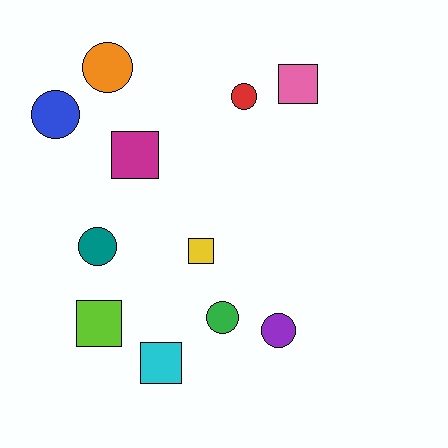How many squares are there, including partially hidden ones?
There are 5 squares.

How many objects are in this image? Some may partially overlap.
There are 11 objects.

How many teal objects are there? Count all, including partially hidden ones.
There is 1 teal object.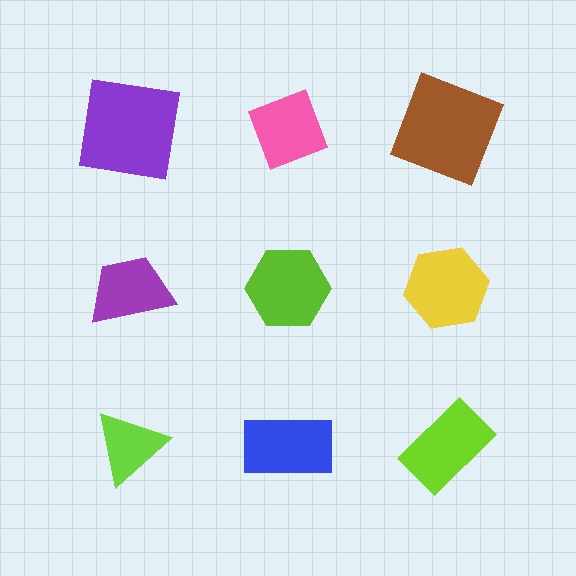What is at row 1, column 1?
A purple square.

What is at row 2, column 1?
A purple trapezoid.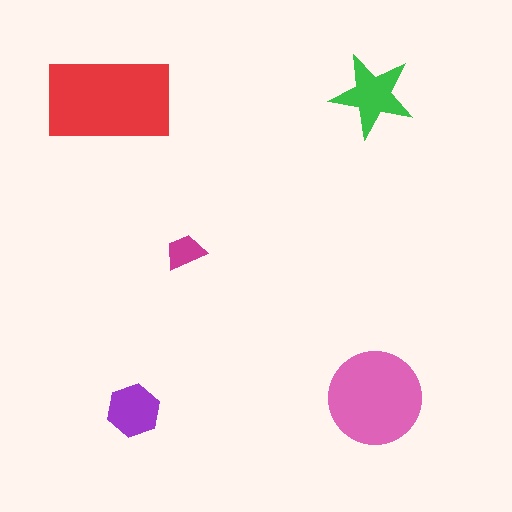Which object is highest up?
The green star is topmost.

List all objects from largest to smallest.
The red rectangle, the pink circle, the green star, the purple hexagon, the magenta trapezoid.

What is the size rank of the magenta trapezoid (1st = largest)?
5th.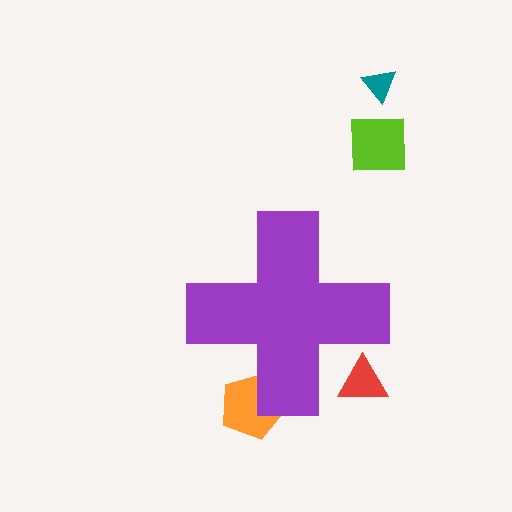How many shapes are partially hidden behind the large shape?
2 shapes are partially hidden.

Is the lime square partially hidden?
No, the lime square is fully visible.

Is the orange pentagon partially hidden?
Yes, the orange pentagon is partially hidden behind the purple cross.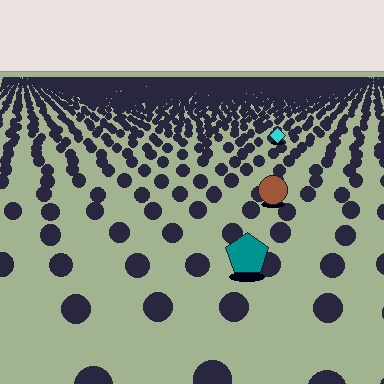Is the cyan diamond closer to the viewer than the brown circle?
No. The brown circle is closer — you can tell from the texture gradient: the ground texture is coarser near it.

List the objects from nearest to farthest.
From nearest to farthest: the teal pentagon, the brown circle, the cyan diamond.